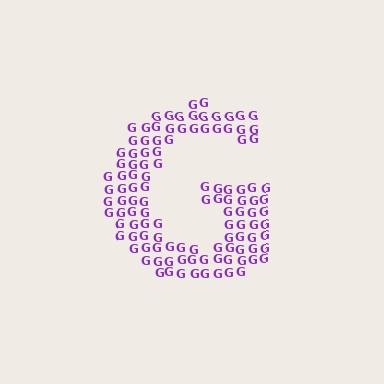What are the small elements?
The small elements are letter G's.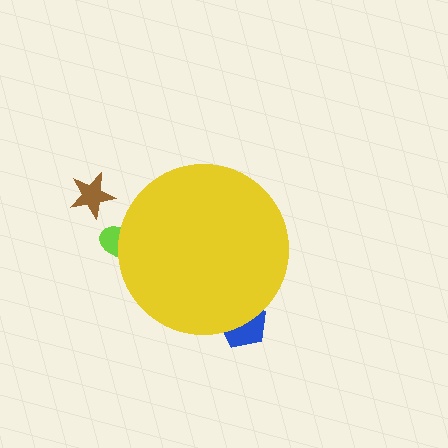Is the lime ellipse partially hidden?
Yes, the lime ellipse is partially hidden behind the yellow circle.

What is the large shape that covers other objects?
A yellow circle.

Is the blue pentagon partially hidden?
Yes, the blue pentagon is partially hidden behind the yellow circle.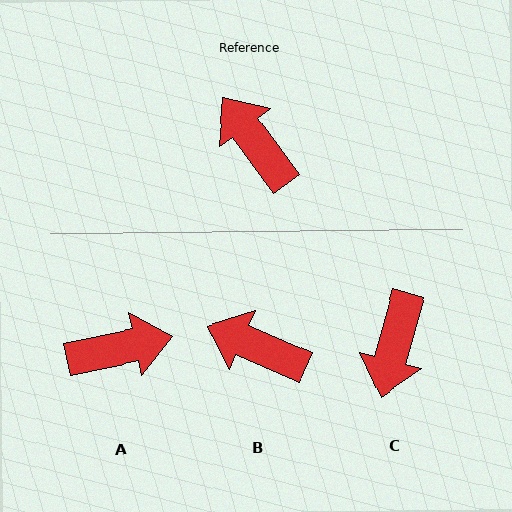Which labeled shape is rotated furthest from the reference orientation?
C, about 129 degrees away.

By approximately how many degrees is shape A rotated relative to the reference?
Approximately 114 degrees clockwise.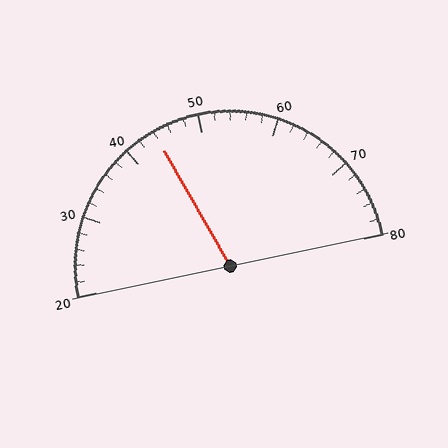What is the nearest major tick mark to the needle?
The nearest major tick mark is 40.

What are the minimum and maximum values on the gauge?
The gauge ranges from 20 to 80.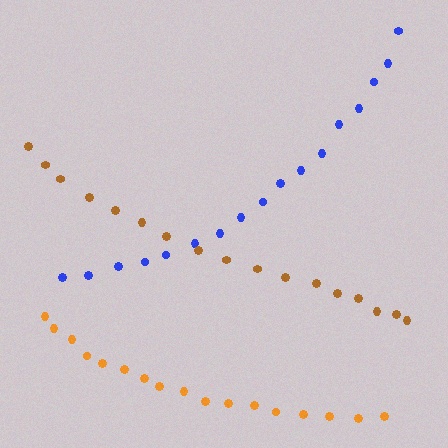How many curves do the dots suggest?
There are 3 distinct paths.